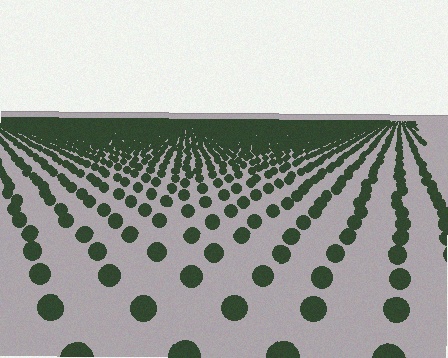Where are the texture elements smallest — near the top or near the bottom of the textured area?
Near the top.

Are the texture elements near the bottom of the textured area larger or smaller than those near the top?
Larger. Near the bottom, elements are closer to the viewer and appear at a bigger on-screen size.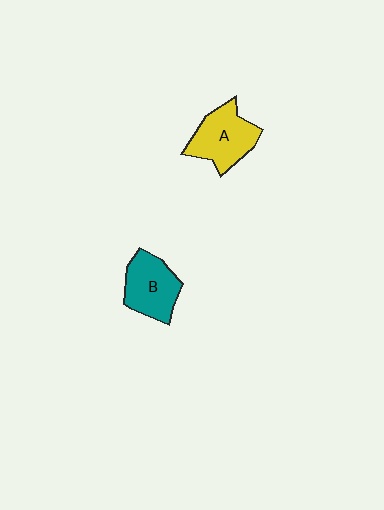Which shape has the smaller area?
Shape B (teal).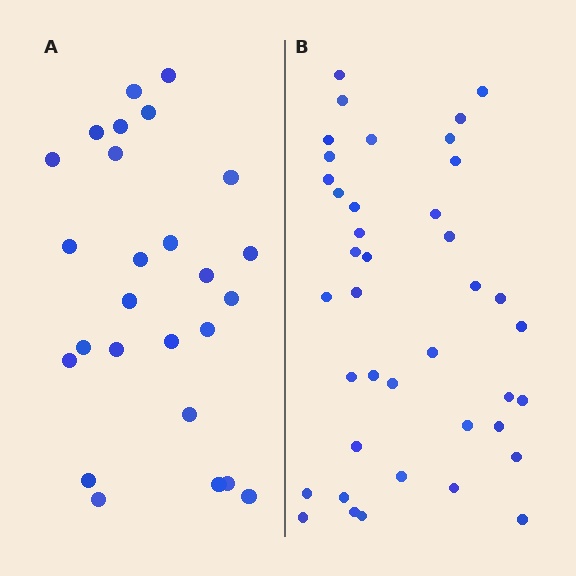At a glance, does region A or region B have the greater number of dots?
Region B (the right region) has more dots.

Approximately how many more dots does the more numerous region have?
Region B has approximately 15 more dots than region A.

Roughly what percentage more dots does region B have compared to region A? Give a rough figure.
About 55% more.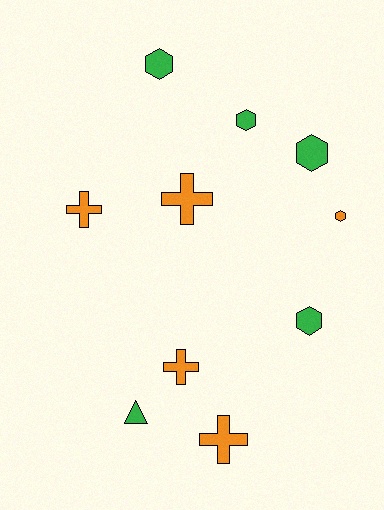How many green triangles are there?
There is 1 green triangle.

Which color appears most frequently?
Green, with 5 objects.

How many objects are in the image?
There are 10 objects.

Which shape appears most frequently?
Hexagon, with 5 objects.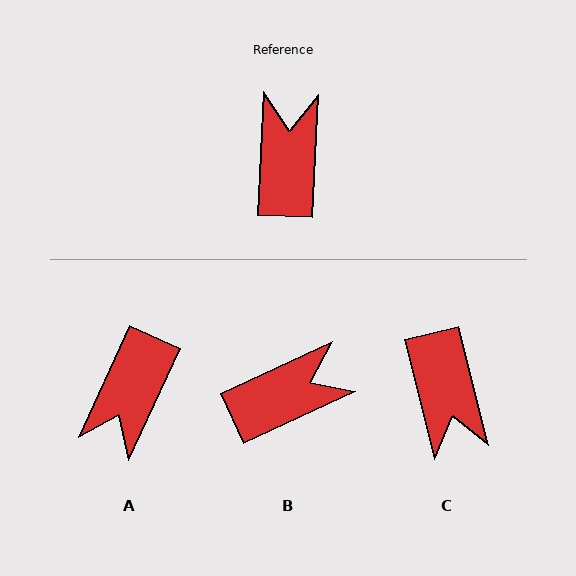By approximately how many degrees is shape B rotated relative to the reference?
Approximately 62 degrees clockwise.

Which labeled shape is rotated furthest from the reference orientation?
C, about 163 degrees away.